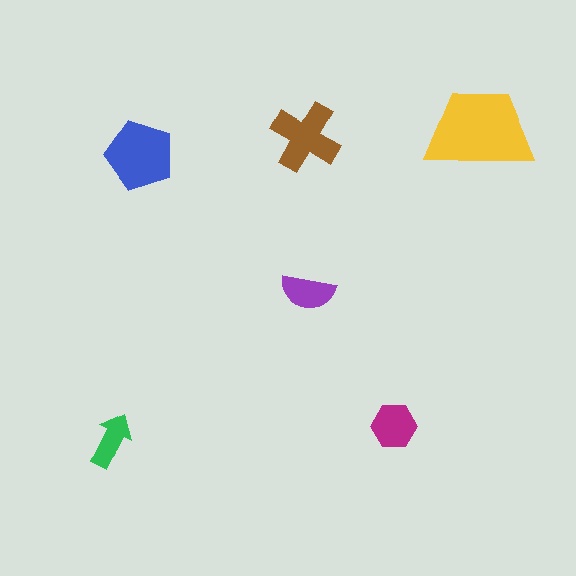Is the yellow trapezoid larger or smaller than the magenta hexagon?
Larger.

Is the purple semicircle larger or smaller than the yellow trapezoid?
Smaller.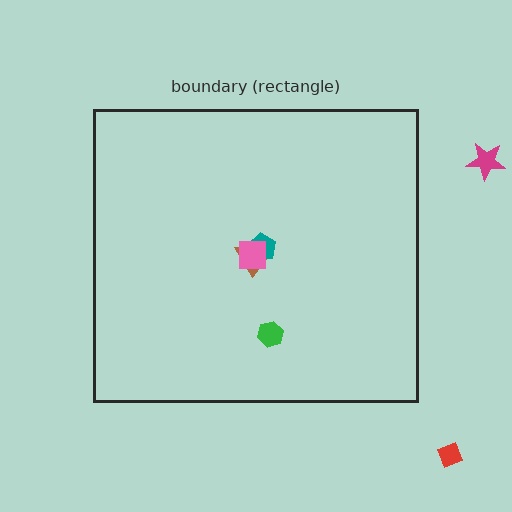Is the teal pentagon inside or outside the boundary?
Inside.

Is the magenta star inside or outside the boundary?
Outside.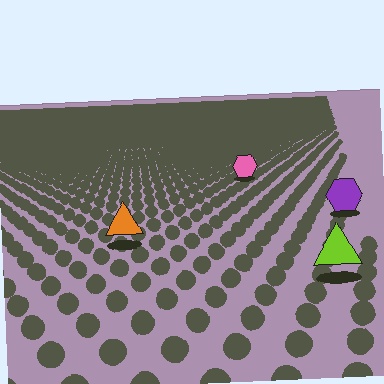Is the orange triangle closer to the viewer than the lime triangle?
No. The lime triangle is closer — you can tell from the texture gradient: the ground texture is coarser near it.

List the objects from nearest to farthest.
From nearest to farthest: the lime triangle, the orange triangle, the purple hexagon, the pink hexagon.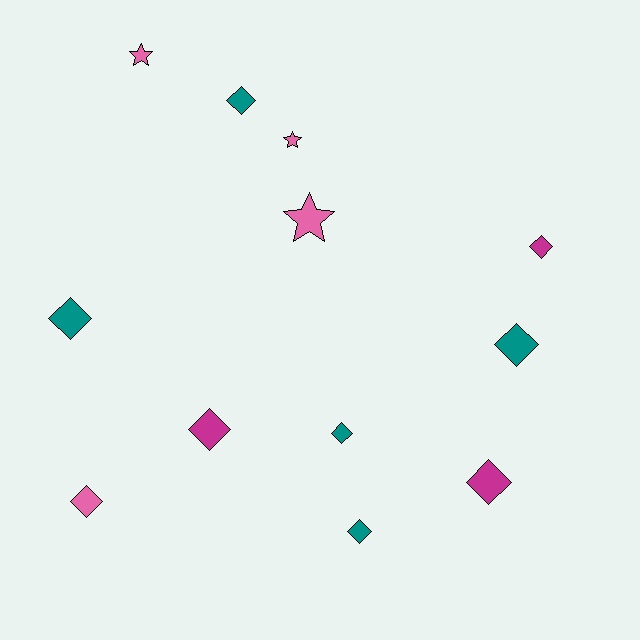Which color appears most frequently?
Teal, with 5 objects.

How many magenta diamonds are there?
There are 3 magenta diamonds.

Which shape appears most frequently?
Diamond, with 9 objects.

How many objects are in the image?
There are 12 objects.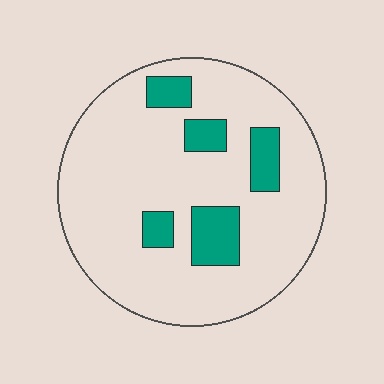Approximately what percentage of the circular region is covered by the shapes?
Approximately 15%.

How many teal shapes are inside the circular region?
5.